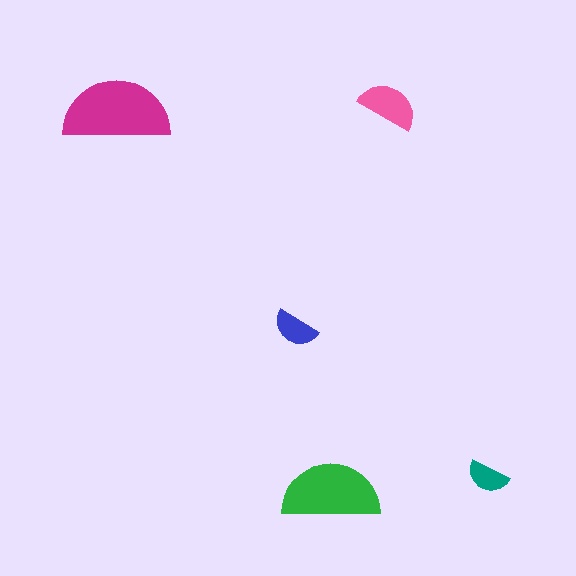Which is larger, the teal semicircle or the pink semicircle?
The pink one.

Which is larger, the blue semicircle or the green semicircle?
The green one.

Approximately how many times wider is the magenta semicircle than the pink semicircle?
About 2 times wider.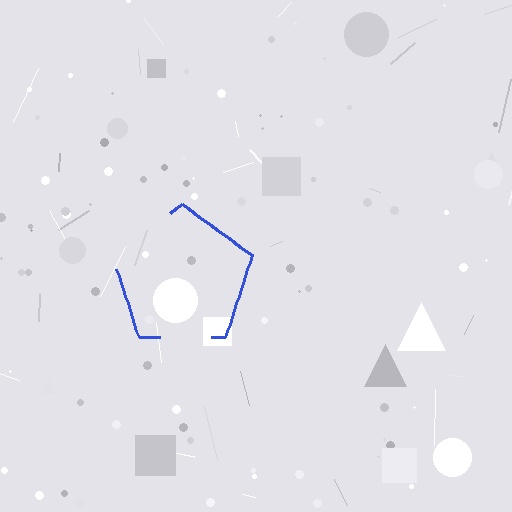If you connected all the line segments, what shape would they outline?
They would outline a pentagon.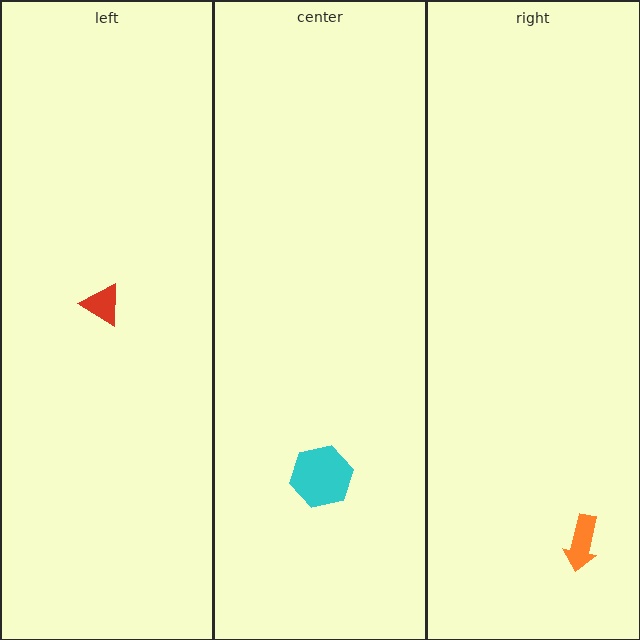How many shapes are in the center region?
1.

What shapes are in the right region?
The orange arrow.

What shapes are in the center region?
The cyan hexagon.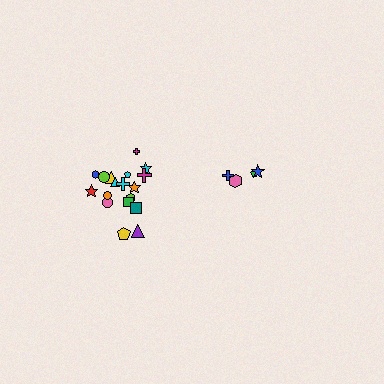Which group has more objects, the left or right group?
The left group.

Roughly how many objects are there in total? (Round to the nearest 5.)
Roughly 20 objects in total.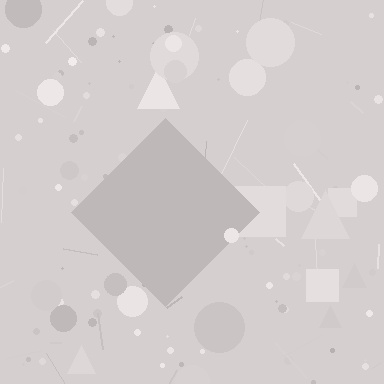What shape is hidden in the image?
A diamond is hidden in the image.